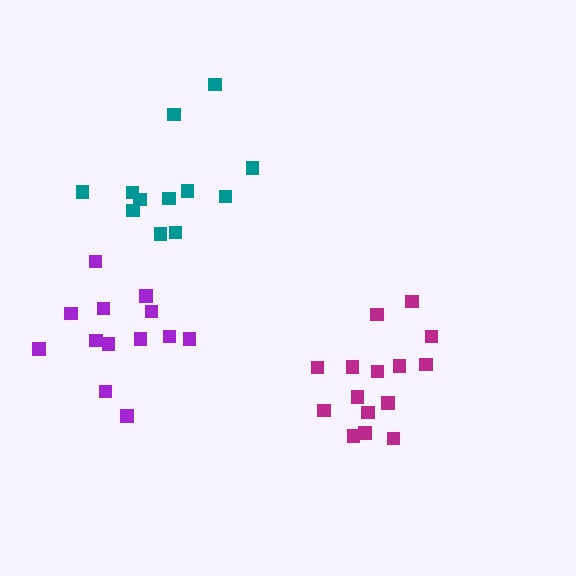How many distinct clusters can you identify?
There are 3 distinct clusters.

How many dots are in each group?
Group 1: 13 dots, Group 2: 15 dots, Group 3: 12 dots (40 total).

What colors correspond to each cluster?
The clusters are colored: purple, magenta, teal.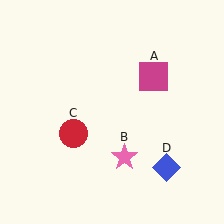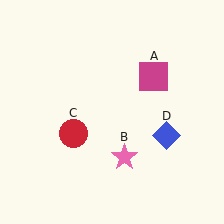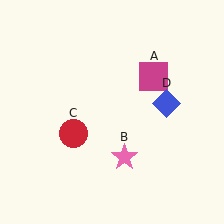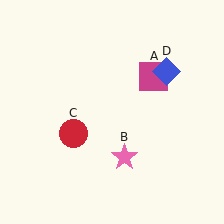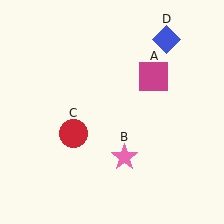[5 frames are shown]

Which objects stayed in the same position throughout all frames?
Magenta square (object A) and pink star (object B) and red circle (object C) remained stationary.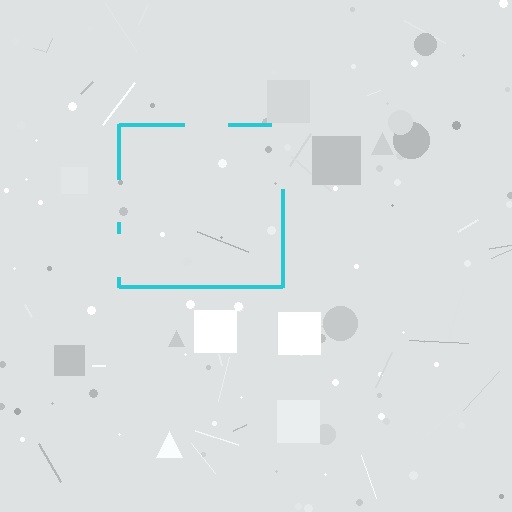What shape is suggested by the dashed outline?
The dashed outline suggests a square.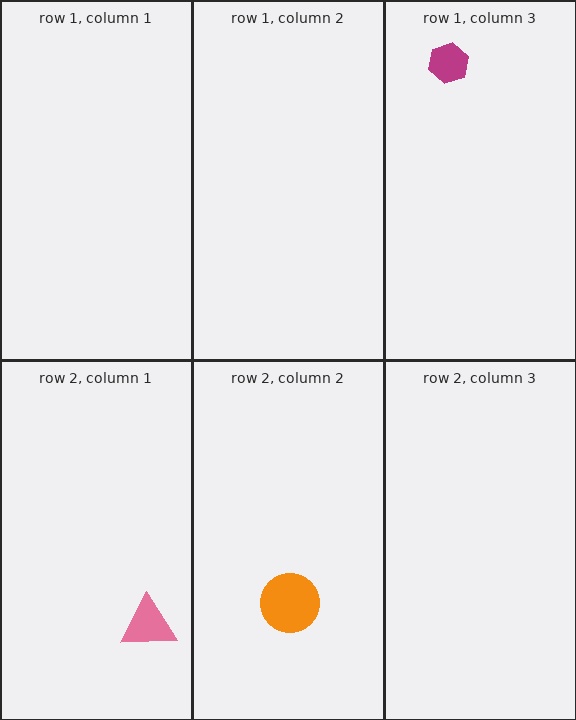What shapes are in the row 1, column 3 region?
The magenta hexagon.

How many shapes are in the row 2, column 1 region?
1.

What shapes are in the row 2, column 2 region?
The orange circle.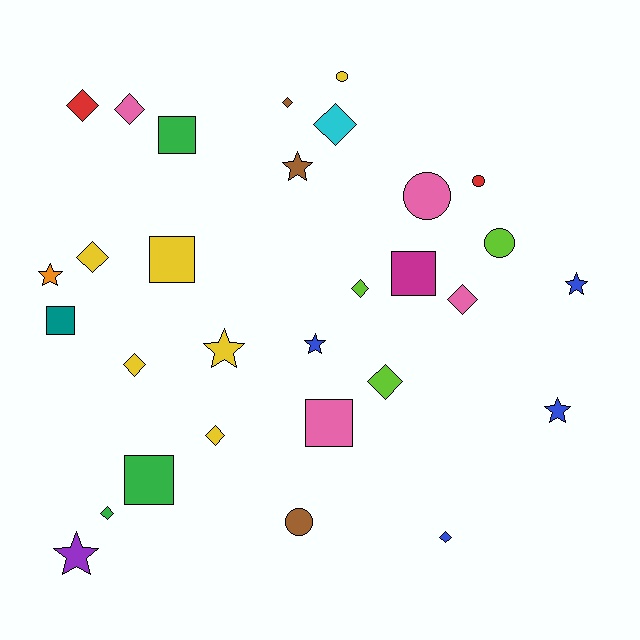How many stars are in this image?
There are 7 stars.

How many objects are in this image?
There are 30 objects.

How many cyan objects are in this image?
There is 1 cyan object.